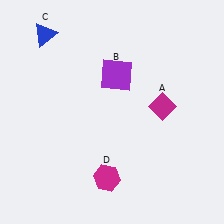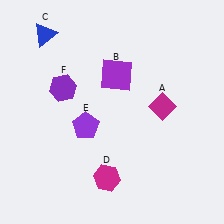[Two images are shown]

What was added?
A purple pentagon (E), a purple hexagon (F) were added in Image 2.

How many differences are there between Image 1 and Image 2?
There are 2 differences between the two images.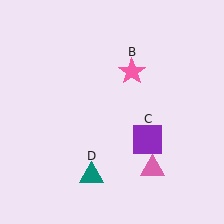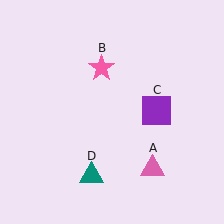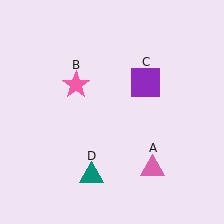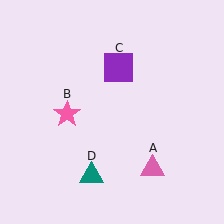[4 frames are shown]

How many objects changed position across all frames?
2 objects changed position: pink star (object B), purple square (object C).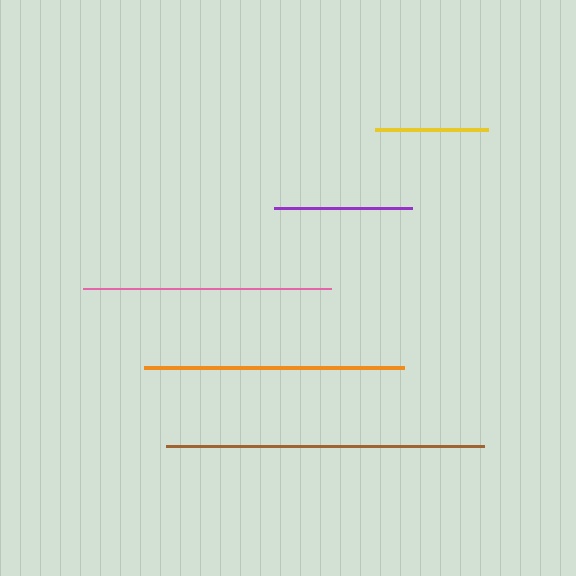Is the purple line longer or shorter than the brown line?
The brown line is longer than the purple line.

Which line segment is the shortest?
The yellow line is the shortest at approximately 113 pixels.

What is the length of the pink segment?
The pink segment is approximately 248 pixels long.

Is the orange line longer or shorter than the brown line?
The brown line is longer than the orange line.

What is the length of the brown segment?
The brown segment is approximately 317 pixels long.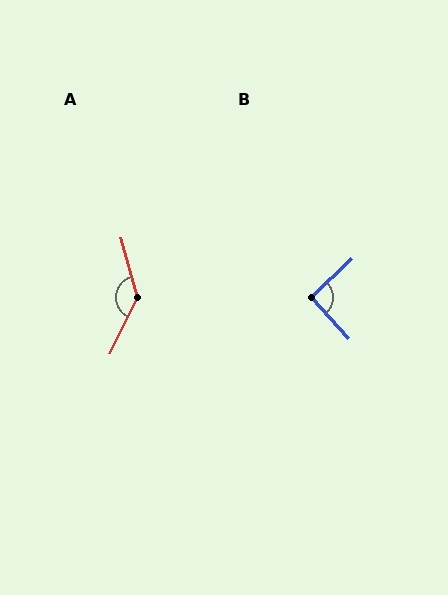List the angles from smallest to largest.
B (92°), A (138°).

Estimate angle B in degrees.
Approximately 92 degrees.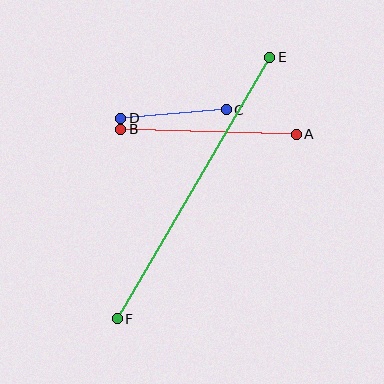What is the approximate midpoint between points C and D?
The midpoint is at approximately (174, 114) pixels.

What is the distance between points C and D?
The distance is approximately 106 pixels.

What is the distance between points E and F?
The distance is approximately 302 pixels.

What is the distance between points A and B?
The distance is approximately 175 pixels.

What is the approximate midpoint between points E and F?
The midpoint is at approximately (193, 188) pixels.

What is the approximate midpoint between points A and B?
The midpoint is at approximately (209, 132) pixels.